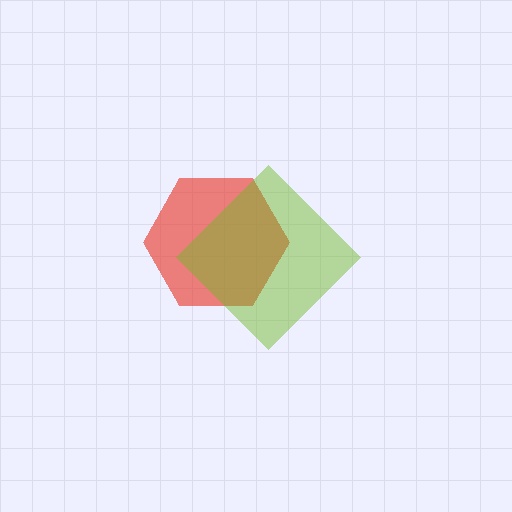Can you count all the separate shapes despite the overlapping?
Yes, there are 2 separate shapes.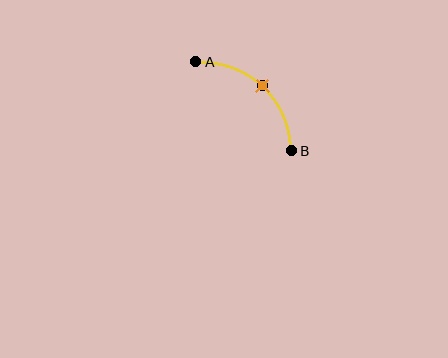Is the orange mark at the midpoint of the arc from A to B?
Yes. The orange mark lies on the arc at equal arc-length from both A and B — it is the arc midpoint.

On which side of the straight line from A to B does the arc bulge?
The arc bulges above and to the right of the straight line connecting A and B.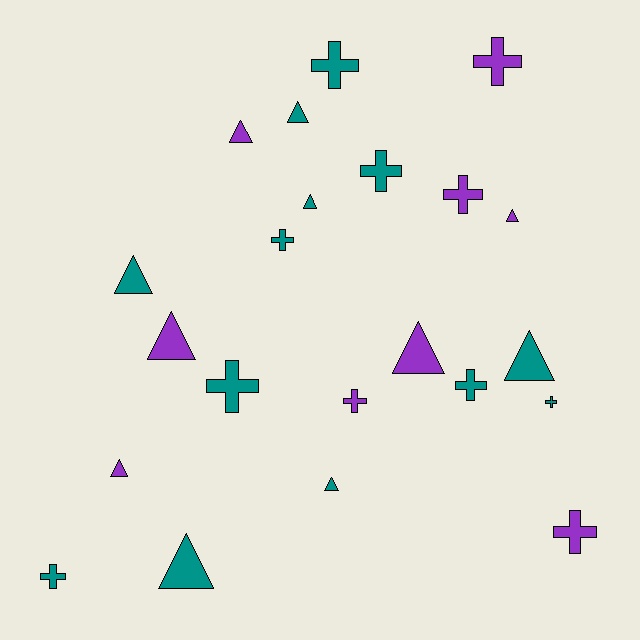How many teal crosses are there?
There are 7 teal crosses.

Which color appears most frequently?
Teal, with 13 objects.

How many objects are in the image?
There are 22 objects.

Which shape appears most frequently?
Triangle, with 11 objects.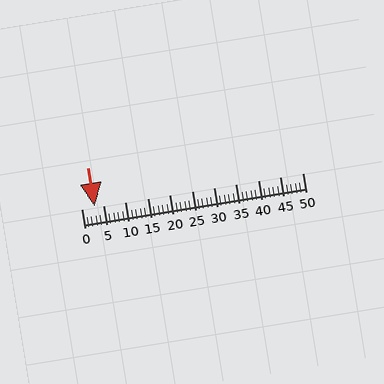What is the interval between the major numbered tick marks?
The major tick marks are spaced 5 units apart.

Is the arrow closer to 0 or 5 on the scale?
The arrow is closer to 5.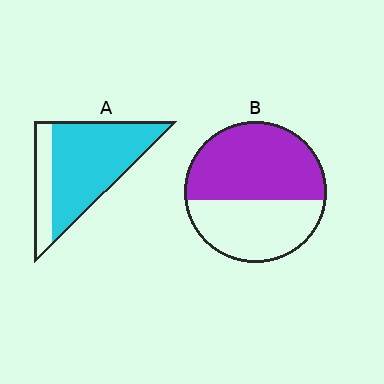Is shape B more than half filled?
Yes.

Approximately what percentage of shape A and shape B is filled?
A is approximately 75% and B is approximately 55%.